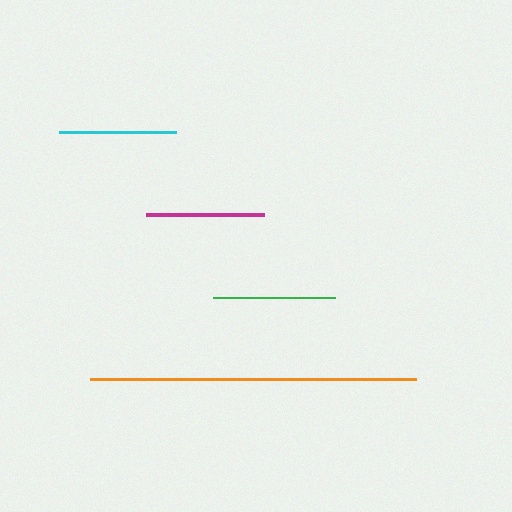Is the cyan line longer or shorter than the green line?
The green line is longer than the cyan line.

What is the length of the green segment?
The green segment is approximately 122 pixels long.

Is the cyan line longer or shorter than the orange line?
The orange line is longer than the cyan line.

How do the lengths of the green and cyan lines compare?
The green and cyan lines are approximately the same length.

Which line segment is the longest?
The orange line is the longest at approximately 325 pixels.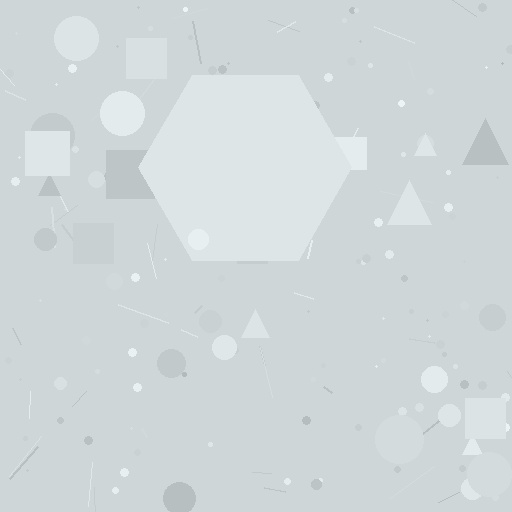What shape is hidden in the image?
A hexagon is hidden in the image.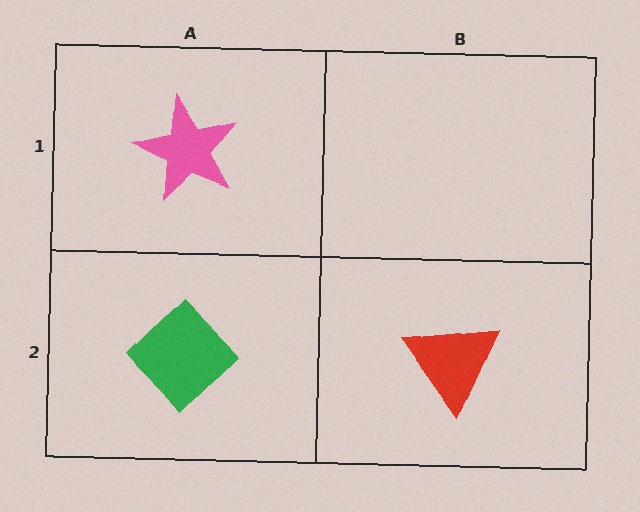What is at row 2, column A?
A green diamond.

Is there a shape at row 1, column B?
No, that cell is empty.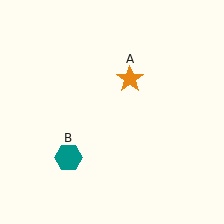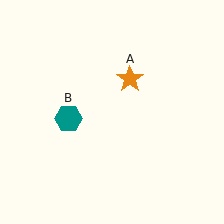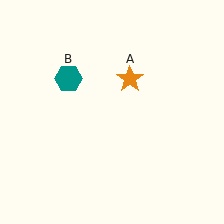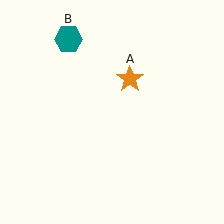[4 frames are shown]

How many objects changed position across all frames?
1 object changed position: teal hexagon (object B).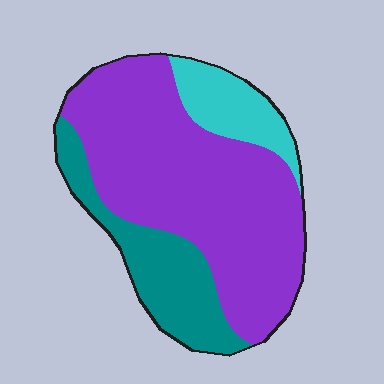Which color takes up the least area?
Cyan, at roughly 15%.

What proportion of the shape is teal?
Teal covers around 20% of the shape.